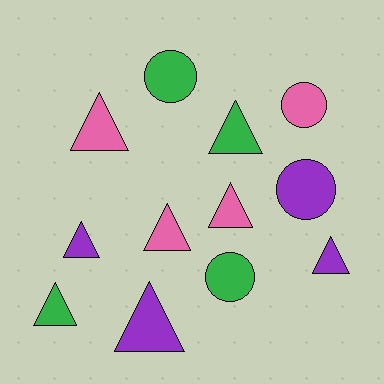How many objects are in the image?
There are 12 objects.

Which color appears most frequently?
Pink, with 4 objects.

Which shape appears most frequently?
Triangle, with 8 objects.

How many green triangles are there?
There are 2 green triangles.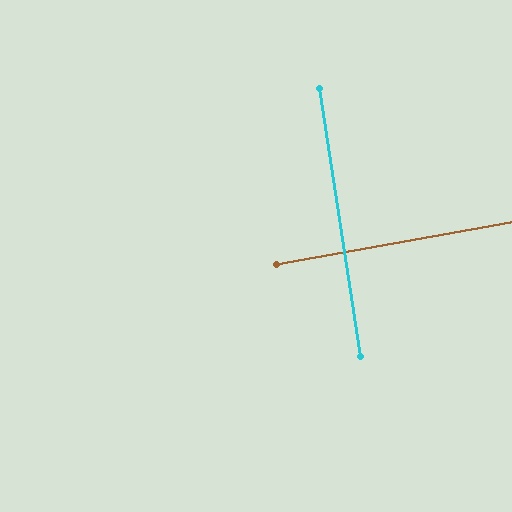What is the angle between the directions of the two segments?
Approximately 89 degrees.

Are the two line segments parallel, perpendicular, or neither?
Perpendicular — they meet at approximately 89°.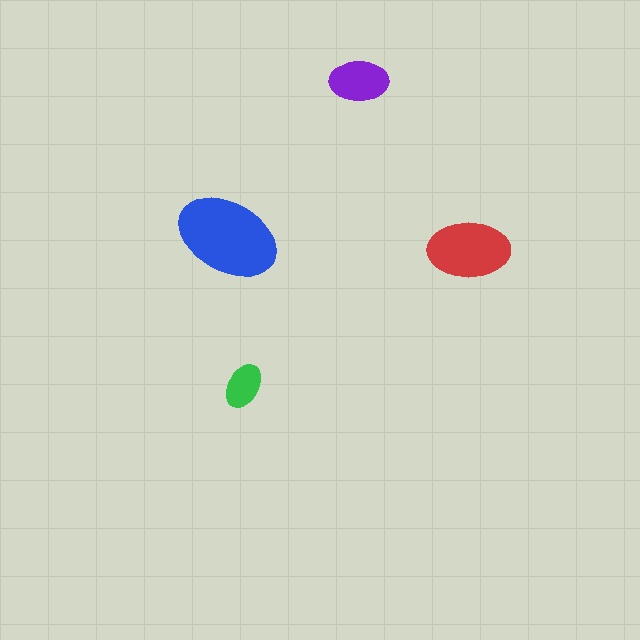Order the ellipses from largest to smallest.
the blue one, the red one, the purple one, the green one.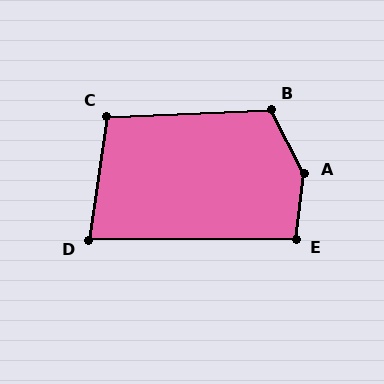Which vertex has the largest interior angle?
A, at approximately 145 degrees.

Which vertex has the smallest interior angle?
D, at approximately 81 degrees.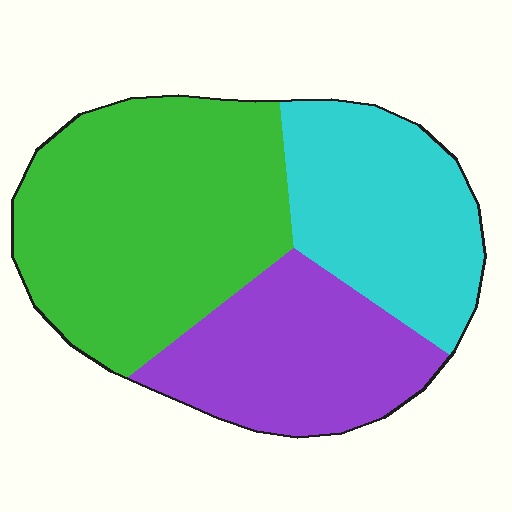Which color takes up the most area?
Green, at roughly 45%.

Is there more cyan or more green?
Green.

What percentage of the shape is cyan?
Cyan takes up about one quarter (1/4) of the shape.